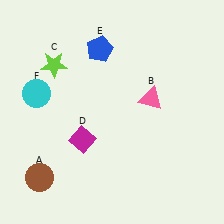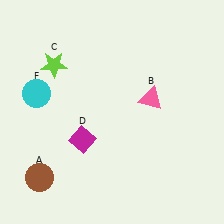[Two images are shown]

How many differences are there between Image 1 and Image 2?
There is 1 difference between the two images.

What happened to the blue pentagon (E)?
The blue pentagon (E) was removed in Image 2. It was in the top-left area of Image 1.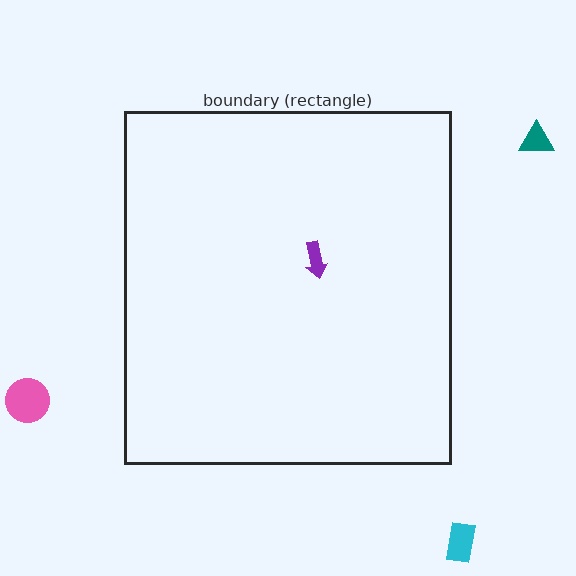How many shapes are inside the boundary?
1 inside, 3 outside.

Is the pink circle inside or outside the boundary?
Outside.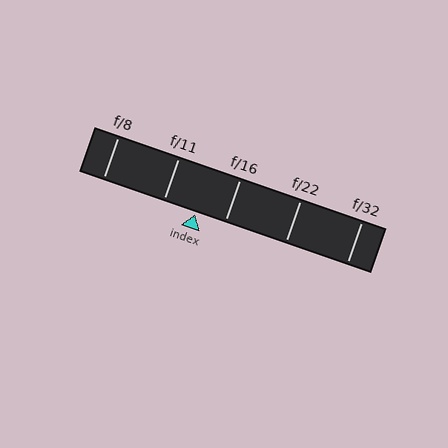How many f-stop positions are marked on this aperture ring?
There are 5 f-stop positions marked.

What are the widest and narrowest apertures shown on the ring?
The widest aperture shown is f/8 and the narrowest is f/32.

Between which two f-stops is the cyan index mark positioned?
The index mark is between f/11 and f/16.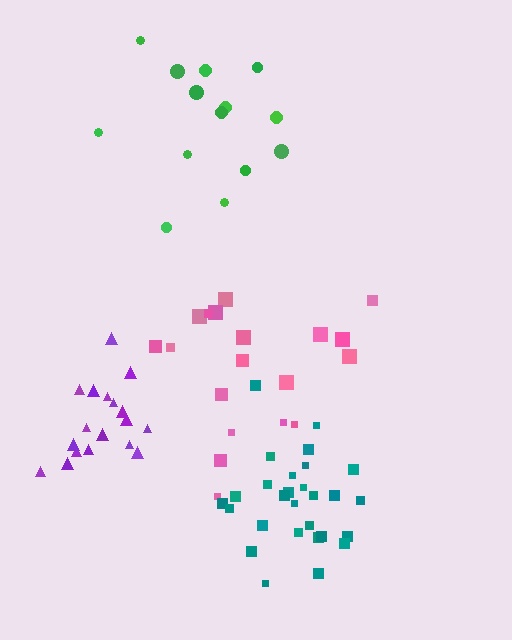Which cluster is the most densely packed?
Teal.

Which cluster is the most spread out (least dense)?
Green.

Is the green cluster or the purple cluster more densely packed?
Purple.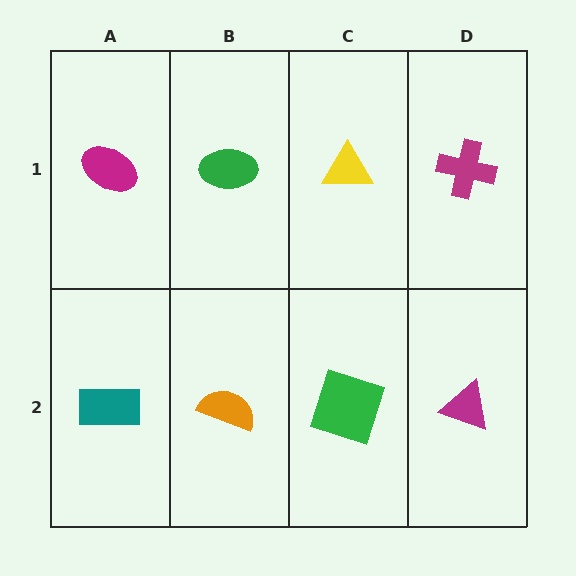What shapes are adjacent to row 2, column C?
A yellow triangle (row 1, column C), an orange semicircle (row 2, column B), a magenta triangle (row 2, column D).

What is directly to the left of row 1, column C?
A green ellipse.